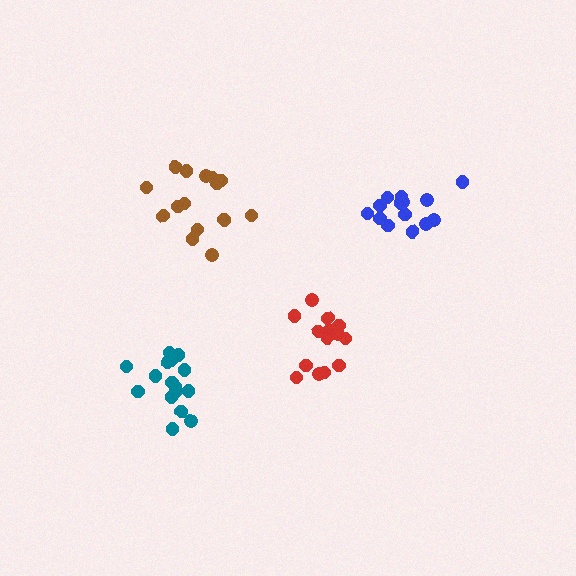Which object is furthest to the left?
The teal cluster is leftmost.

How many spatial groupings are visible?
There are 4 spatial groupings.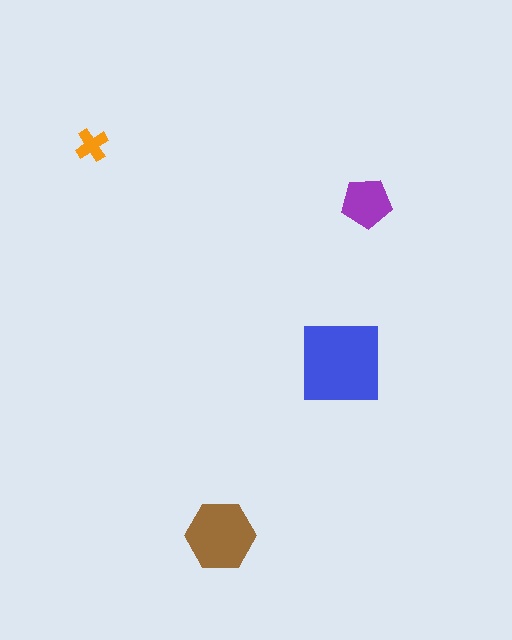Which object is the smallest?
The orange cross.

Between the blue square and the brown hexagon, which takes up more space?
The blue square.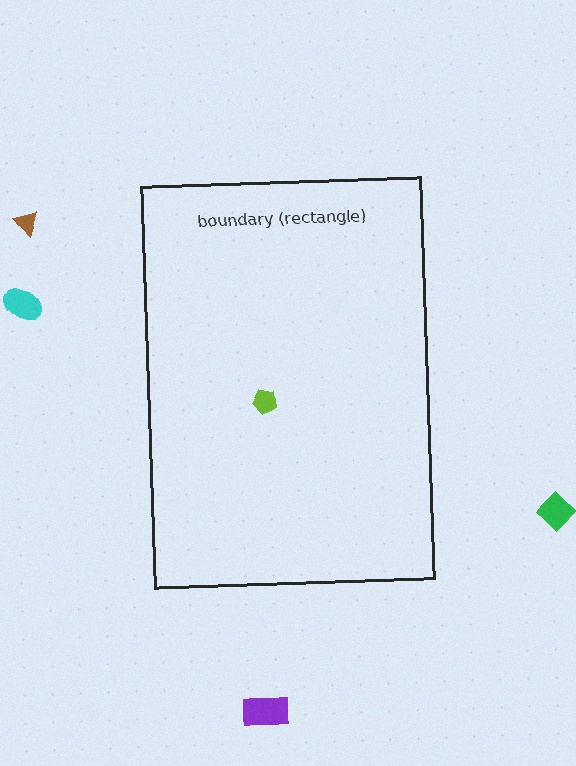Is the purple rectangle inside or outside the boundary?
Outside.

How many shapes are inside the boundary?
1 inside, 4 outside.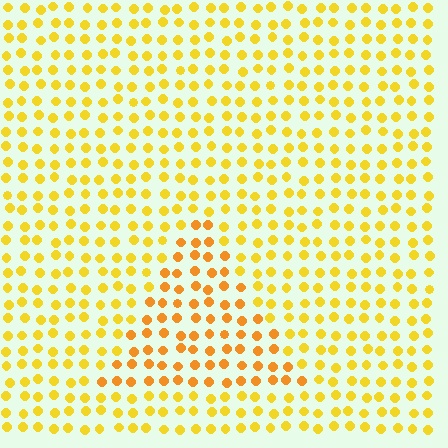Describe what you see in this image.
The image is filled with small yellow elements in a uniform arrangement. A triangle-shaped region is visible where the elements are tinted to a slightly different hue, forming a subtle color boundary.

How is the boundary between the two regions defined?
The boundary is defined purely by a slight shift in hue (about 21 degrees). Spacing, size, and orientation are identical on both sides.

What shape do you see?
I see a triangle.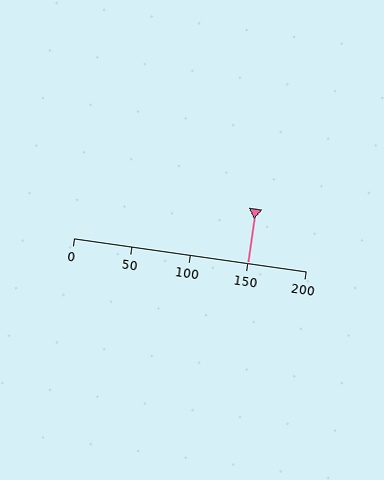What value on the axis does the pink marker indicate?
The marker indicates approximately 150.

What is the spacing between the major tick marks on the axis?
The major ticks are spaced 50 apart.